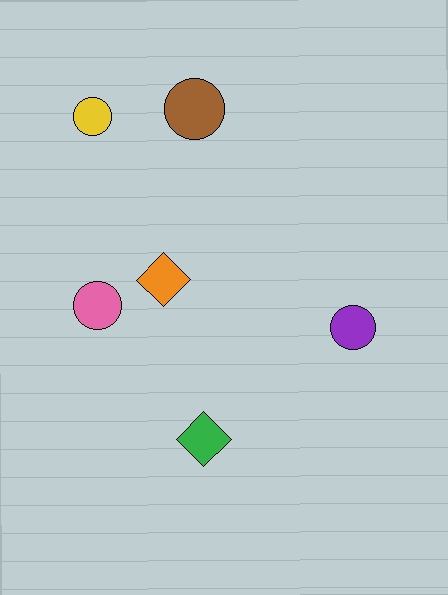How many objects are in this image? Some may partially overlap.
There are 6 objects.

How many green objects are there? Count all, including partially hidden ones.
There is 1 green object.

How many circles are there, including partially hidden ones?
There are 4 circles.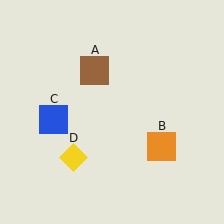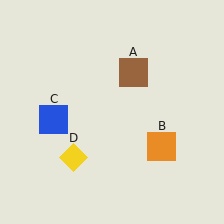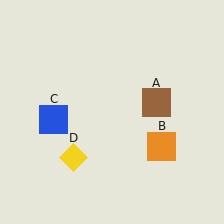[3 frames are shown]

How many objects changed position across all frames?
1 object changed position: brown square (object A).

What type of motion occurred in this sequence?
The brown square (object A) rotated clockwise around the center of the scene.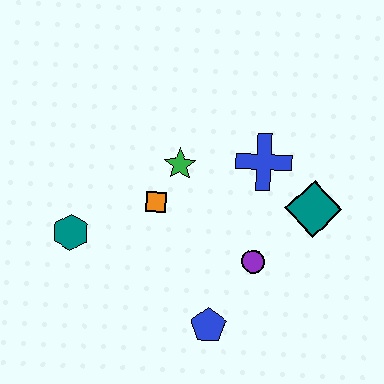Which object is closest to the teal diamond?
The blue cross is closest to the teal diamond.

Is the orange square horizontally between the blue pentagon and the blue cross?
No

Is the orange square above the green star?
No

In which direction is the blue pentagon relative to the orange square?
The blue pentagon is below the orange square.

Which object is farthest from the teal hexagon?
The teal diamond is farthest from the teal hexagon.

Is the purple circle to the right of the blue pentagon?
Yes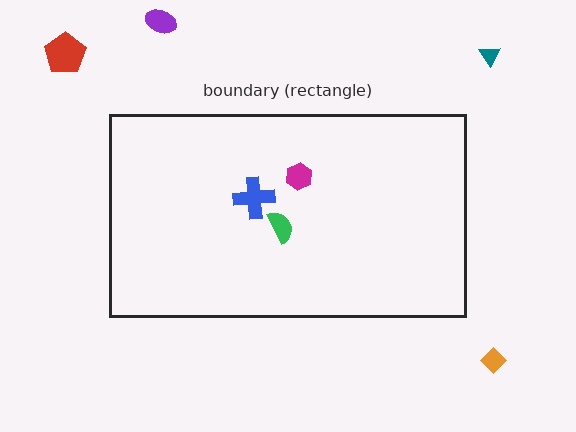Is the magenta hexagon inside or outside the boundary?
Inside.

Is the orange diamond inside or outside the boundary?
Outside.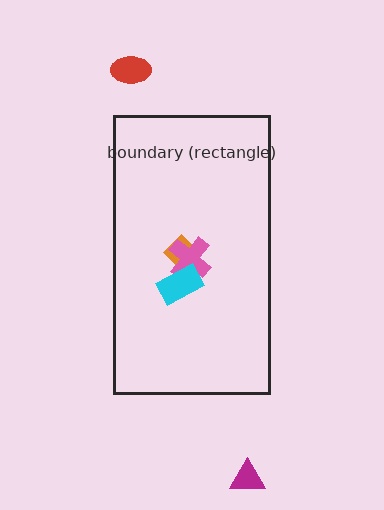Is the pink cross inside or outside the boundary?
Inside.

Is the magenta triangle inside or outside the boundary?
Outside.